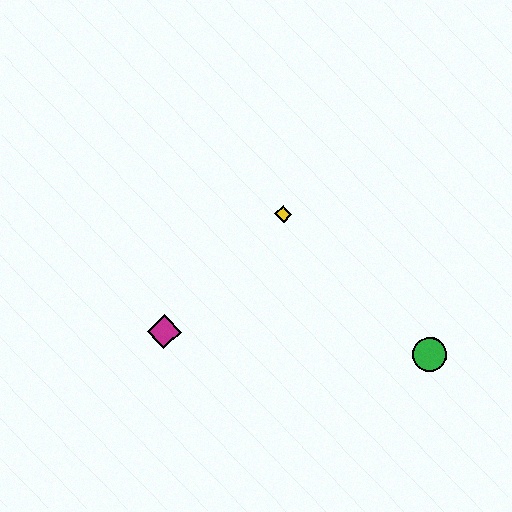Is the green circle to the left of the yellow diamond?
No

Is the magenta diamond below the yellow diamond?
Yes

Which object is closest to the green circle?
The yellow diamond is closest to the green circle.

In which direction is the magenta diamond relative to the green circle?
The magenta diamond is to the left of the green circle.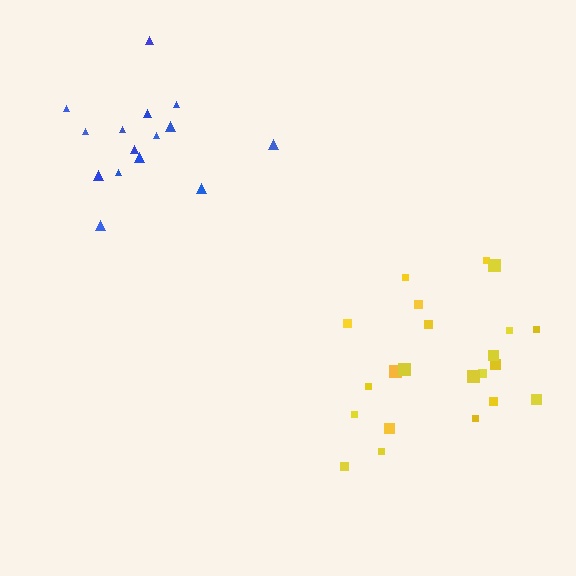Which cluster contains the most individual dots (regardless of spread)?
Yellow (22).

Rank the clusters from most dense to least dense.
yellow, blue.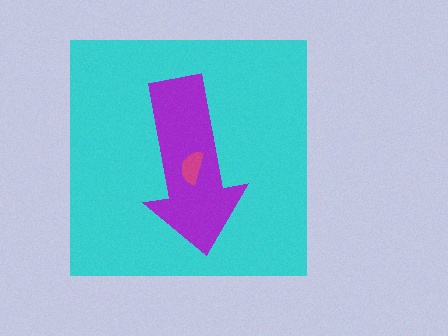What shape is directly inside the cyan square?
The purple arrow.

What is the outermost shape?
The cyan square.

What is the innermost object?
The magenta semicircle.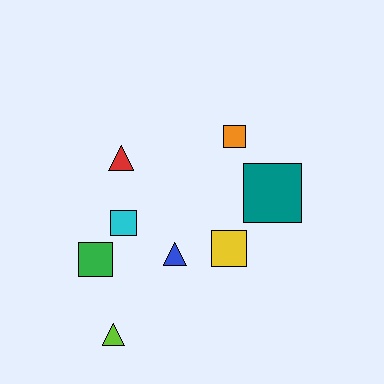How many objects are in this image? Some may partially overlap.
There are 8 objects.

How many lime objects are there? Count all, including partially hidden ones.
There is 1 lime object.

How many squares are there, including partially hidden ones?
There are 5 squares.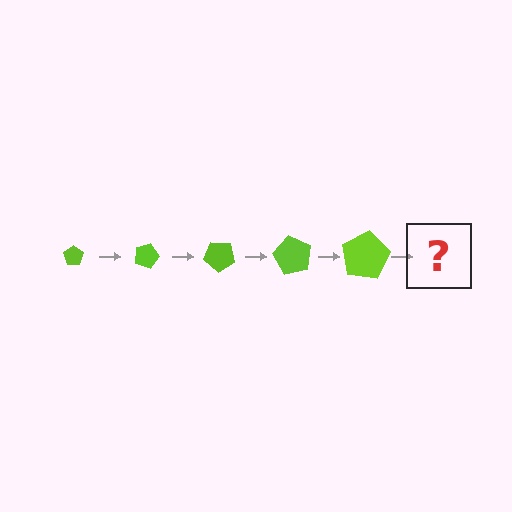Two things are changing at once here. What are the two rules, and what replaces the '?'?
The two rules are that the pentagon grows larger each step and it rotates 20 degrees each step. The '?' should be a pentagon, larger than the previous one and rotated 100 degrees from the start.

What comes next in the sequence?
The next element should be a pentagon, larger than the previous one and rotated 100 degrees from the start.